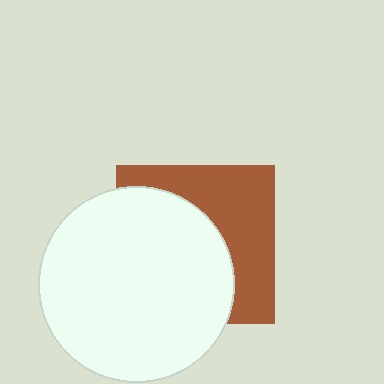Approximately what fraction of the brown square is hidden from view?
Roughly 56% of the brown square is hidden behind the white circle.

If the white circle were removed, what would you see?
You would see the complete brown square.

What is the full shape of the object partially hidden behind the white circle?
The partially hidden object is a brown square.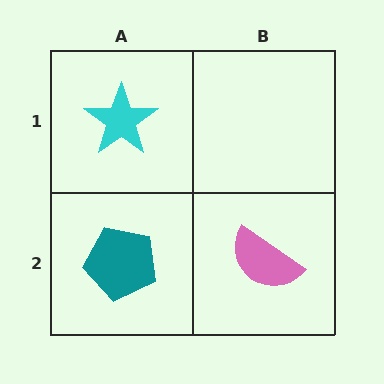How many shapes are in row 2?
2 shapes.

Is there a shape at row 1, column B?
No, that cell is empty.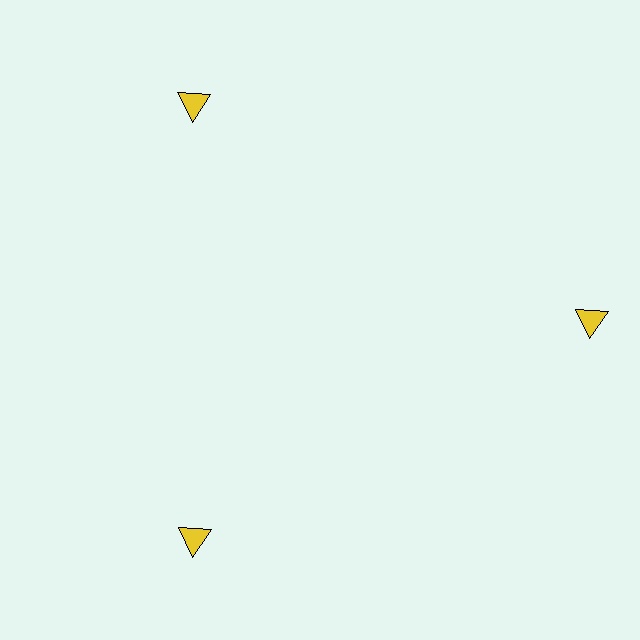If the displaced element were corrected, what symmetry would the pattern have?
It would have 3-fold rotational symmetry — the pattern would map onto itself every 120 degrees.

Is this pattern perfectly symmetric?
No. The 3 yellow triangles are arranged in a ring, but one element near the 3 o'clock position is pushed outward from the center, breaking the 3-fold rotational symmetry.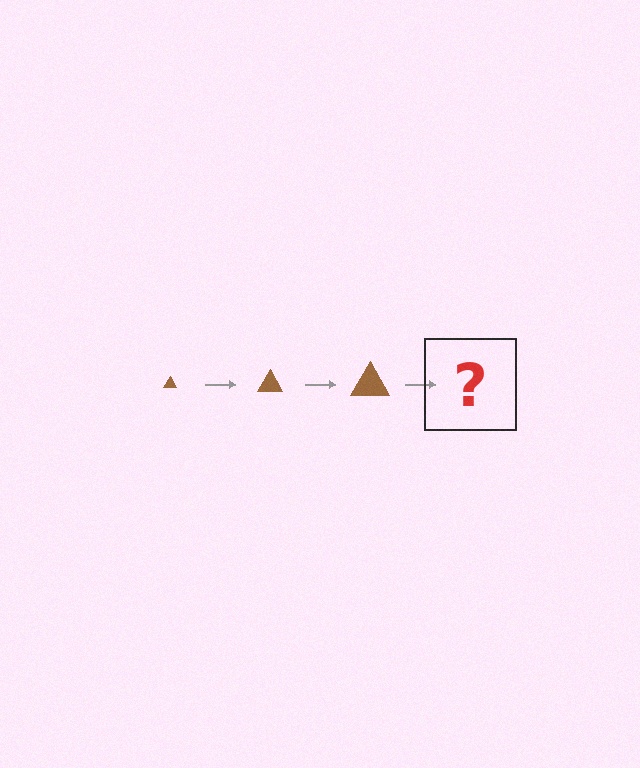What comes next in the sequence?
The next element should be a brown triangle, larger than the previous one.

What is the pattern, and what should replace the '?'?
The pattern is that the triangle gets progressively larger each step. The '?' should be a brown triangle, larger than the previous one.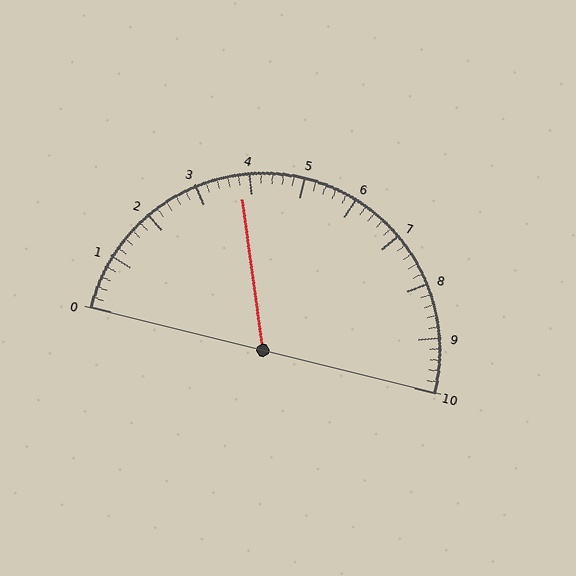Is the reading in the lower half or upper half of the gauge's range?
The reading is in the lower half of the range (0 to 10).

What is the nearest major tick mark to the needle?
The nearest major tick mark is 4.